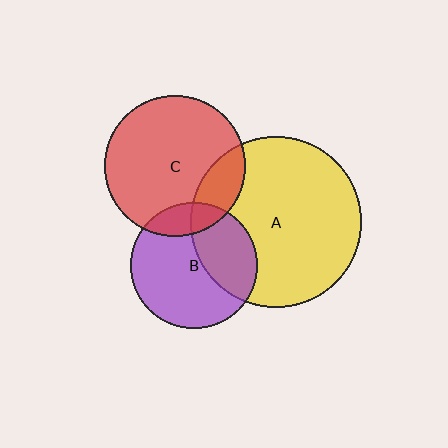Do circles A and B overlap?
Yes.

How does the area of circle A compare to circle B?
Approximately 1.8 times.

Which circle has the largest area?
Circle A (yellow).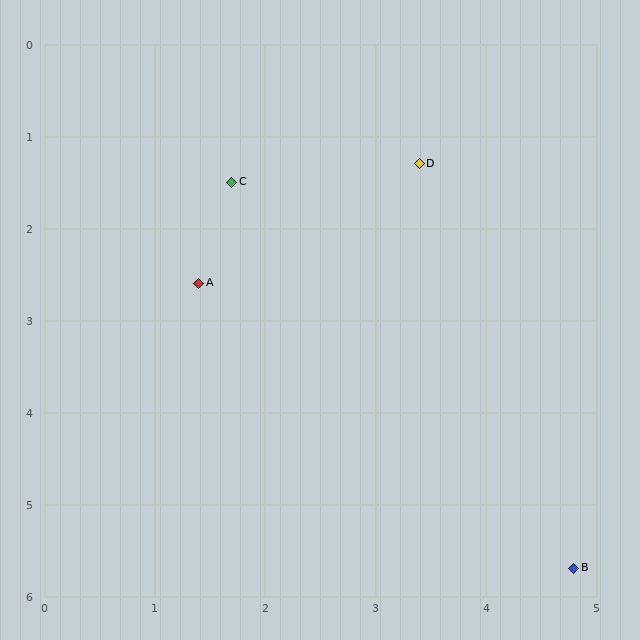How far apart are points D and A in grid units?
Points D and A are about 2.4 grid units apart.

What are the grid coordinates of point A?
Point A is at approximately (1.4, 2.6).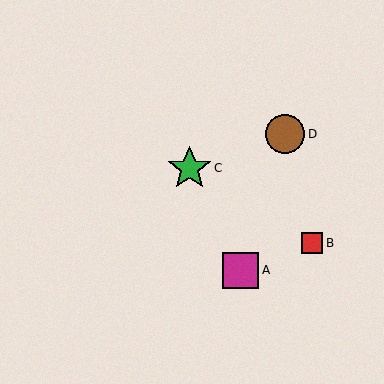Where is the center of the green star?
The center of the green star is at (189, 168).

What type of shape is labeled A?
Shape A is a magenta square.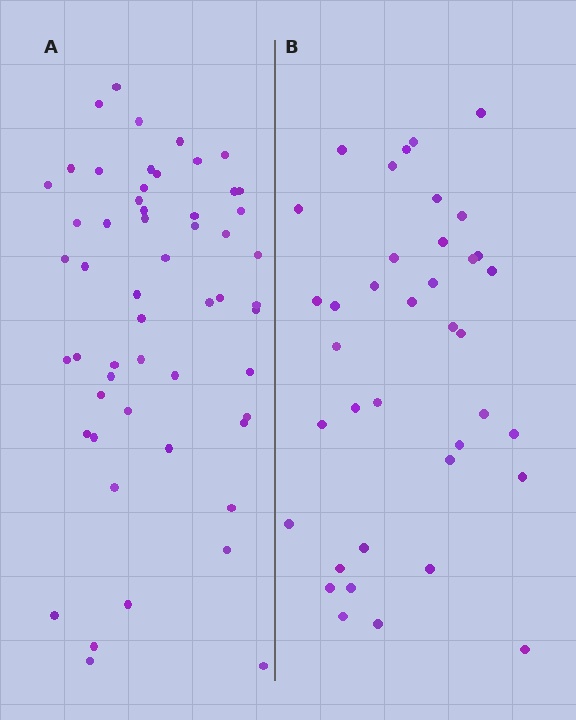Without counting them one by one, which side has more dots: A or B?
Region A (the left region) has more dots.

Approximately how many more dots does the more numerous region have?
Region A has approximately 15 more dots than region B.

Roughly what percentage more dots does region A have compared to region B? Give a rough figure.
About 45% more.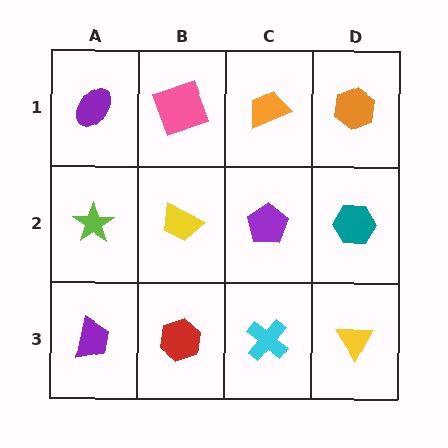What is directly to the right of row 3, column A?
A red hexagon.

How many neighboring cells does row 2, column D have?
3.